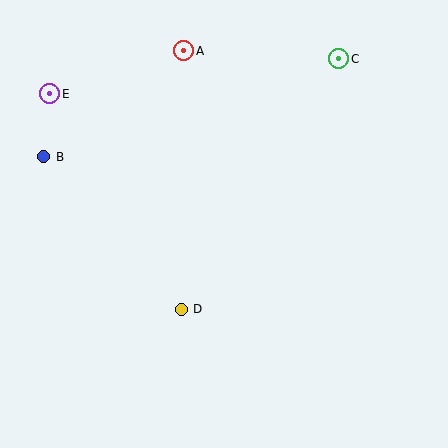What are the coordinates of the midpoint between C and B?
The midpoint between C and B is at (191, 108).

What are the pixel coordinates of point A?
Point A is at (184, 51).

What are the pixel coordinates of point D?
Point D is at (181, 309).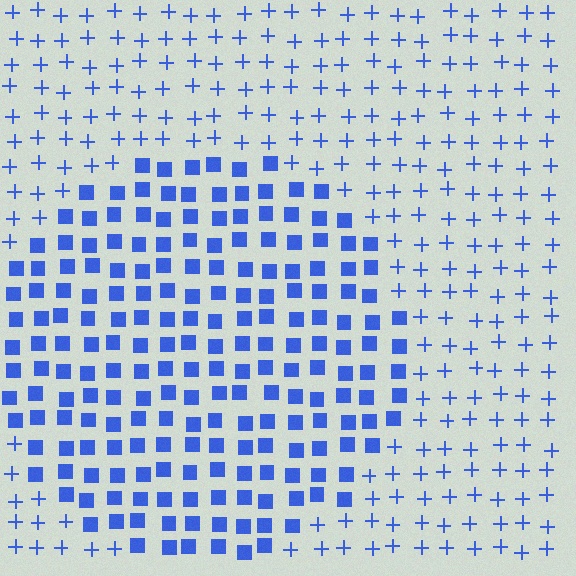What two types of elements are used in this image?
The image uses squares inside the circle region and plus signs outside it.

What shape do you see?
I see a circle.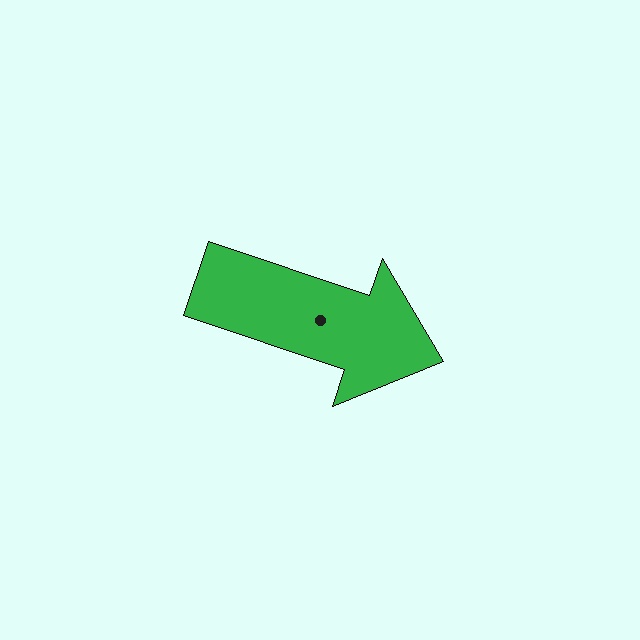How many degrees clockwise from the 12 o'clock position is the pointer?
Approximately 109 degrees.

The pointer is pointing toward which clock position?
Roughly 4 o'clock.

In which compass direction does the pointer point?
East.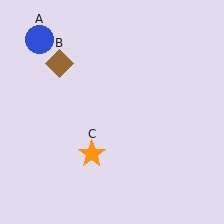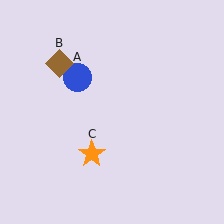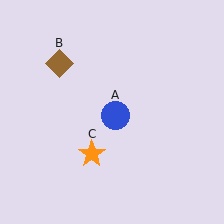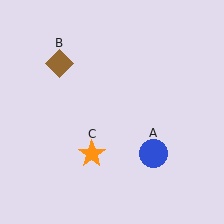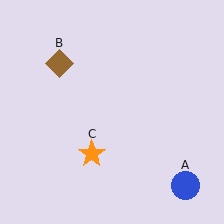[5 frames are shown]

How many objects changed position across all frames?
1 object changed position: blue circle (object A).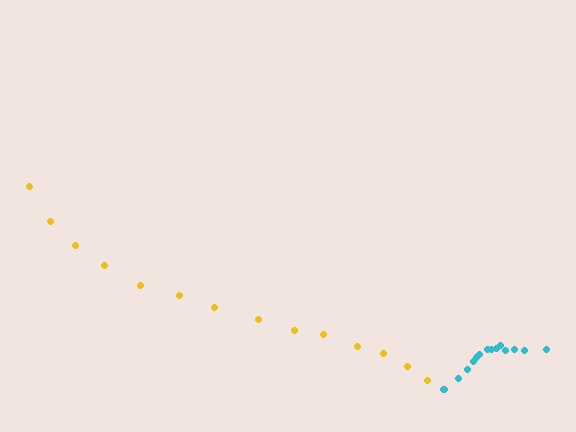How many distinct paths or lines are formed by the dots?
There are 2 distinct paths.